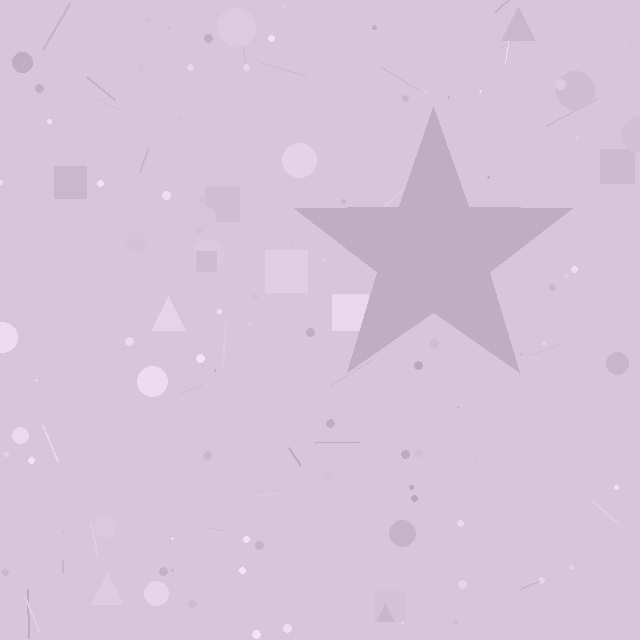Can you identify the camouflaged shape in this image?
The camouflaged shape is a star.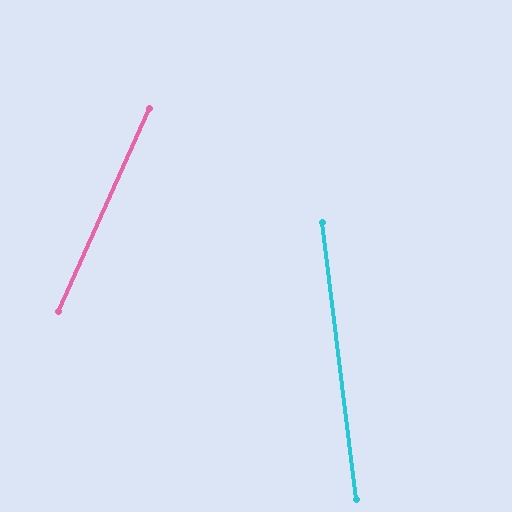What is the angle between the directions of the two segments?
Approximately 31 degrees.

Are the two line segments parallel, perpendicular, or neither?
Neither parallel nor perpendicular — they differ by about 31°.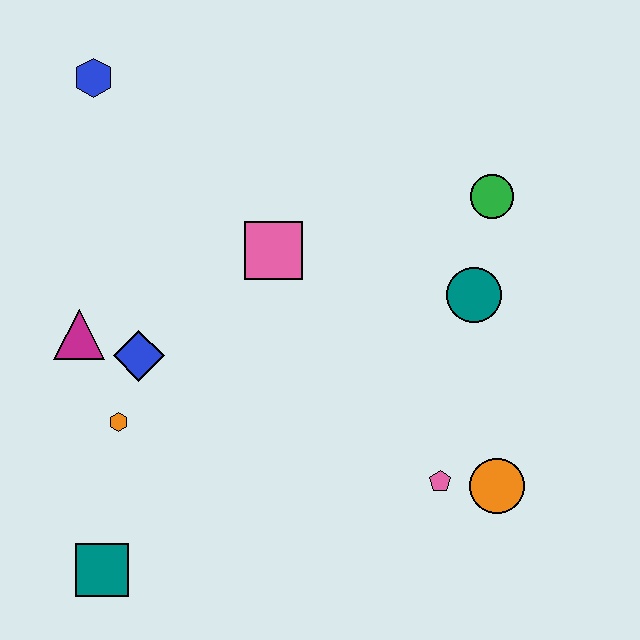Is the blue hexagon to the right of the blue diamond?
No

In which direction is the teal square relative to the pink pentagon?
The teal square is to the left of the pink pentagon.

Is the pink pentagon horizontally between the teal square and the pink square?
No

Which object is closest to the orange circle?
The pink pentagon is closest to the orange circle.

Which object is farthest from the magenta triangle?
The orange circle is farthest from the magenta triangle.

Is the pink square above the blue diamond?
Yes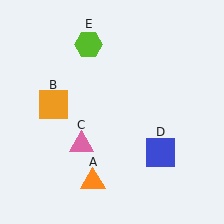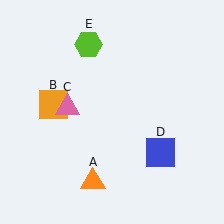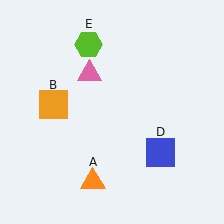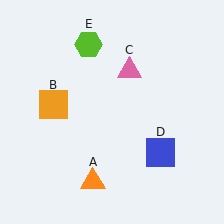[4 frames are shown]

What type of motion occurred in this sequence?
The pink triangle (object C) rotated clockwise around the center of the scene.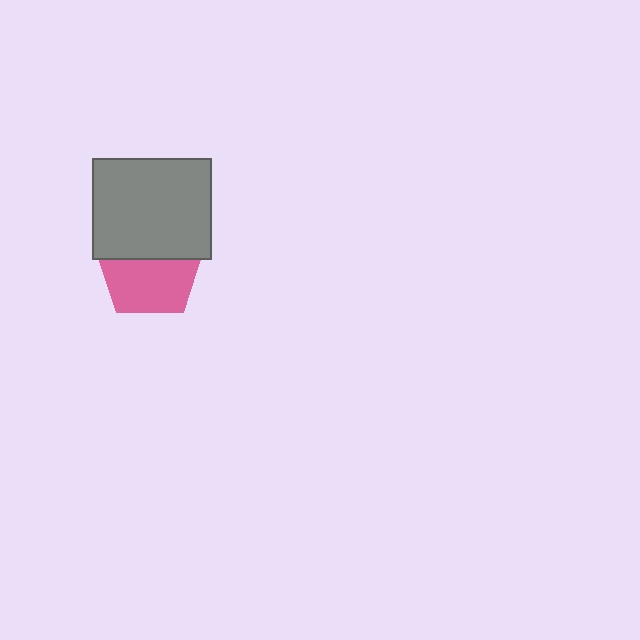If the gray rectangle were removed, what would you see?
You would see the complete pink pentagon.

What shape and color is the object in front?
The object in front is a gray rectangle.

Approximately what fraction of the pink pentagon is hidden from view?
Roughly 41% of the pink pentagon is hidden behind the gray rectangle.